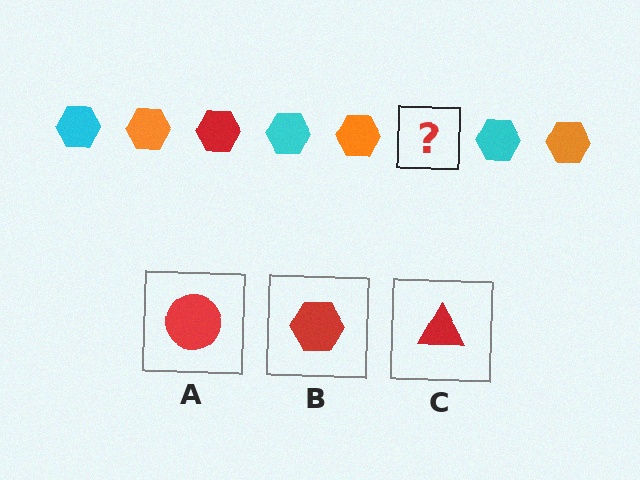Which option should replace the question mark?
Option B.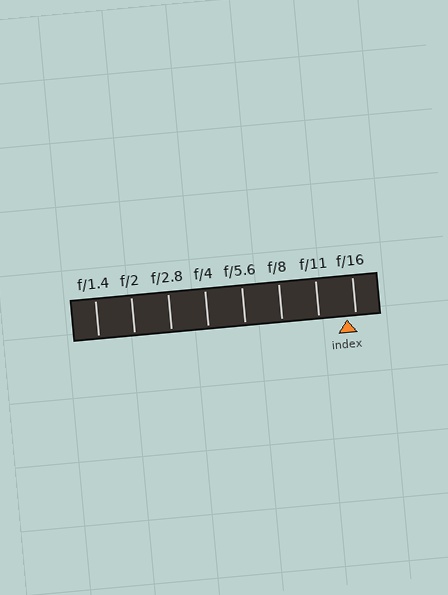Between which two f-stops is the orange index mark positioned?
The index mark is between f/11 and f/16.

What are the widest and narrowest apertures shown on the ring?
The widest aperture shown is f/1.4 and the narrowest is f/16.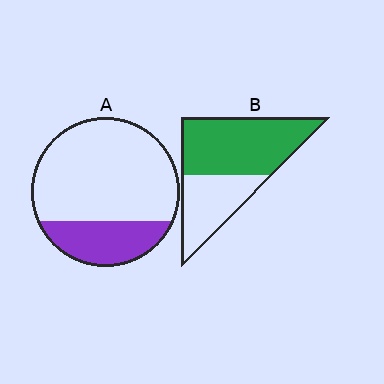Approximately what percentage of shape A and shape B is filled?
A is approximately 25% and B is approximately 60%.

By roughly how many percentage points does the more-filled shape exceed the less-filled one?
By roughly 35 percentage points (B over A).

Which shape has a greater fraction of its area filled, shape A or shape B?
Shape B.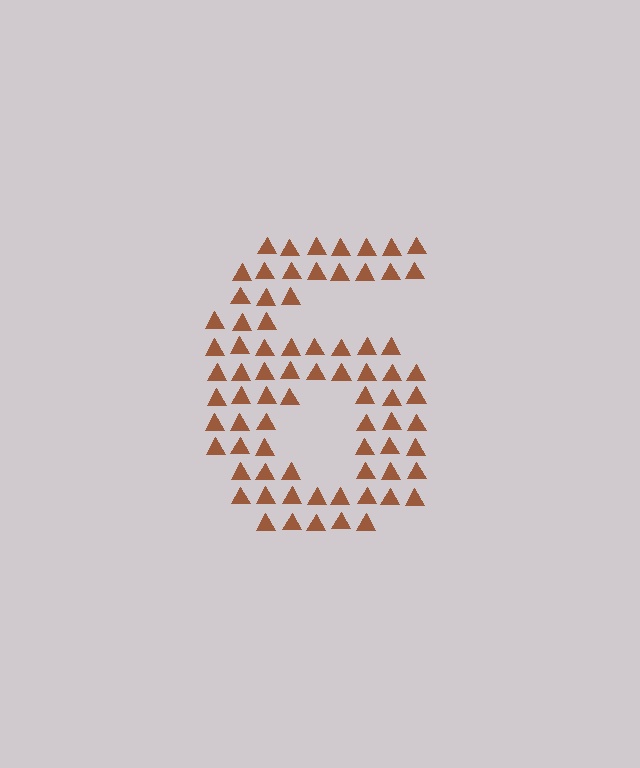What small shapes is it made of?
It is made of small triangles.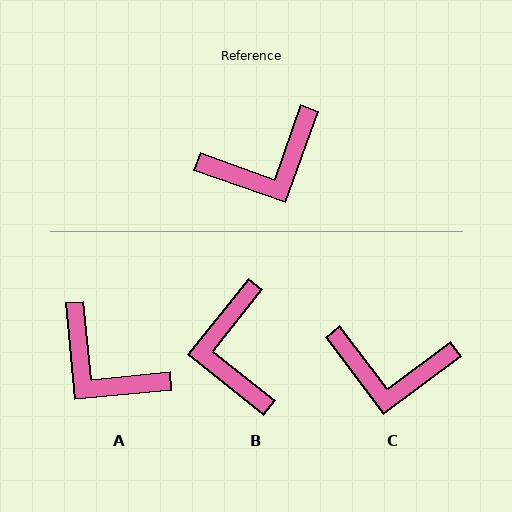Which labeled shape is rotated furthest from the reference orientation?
B, about 109 degrees away.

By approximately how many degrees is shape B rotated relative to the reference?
Approximately 109 degrees clockwise.